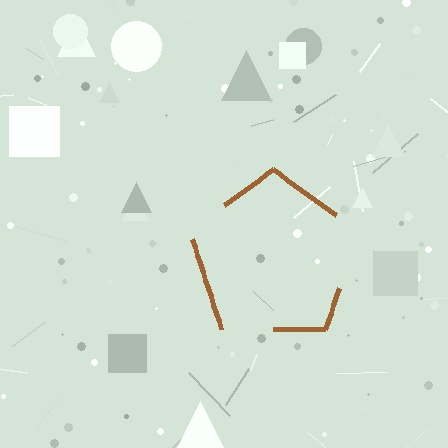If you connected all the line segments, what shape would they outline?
They would outline a pentagon.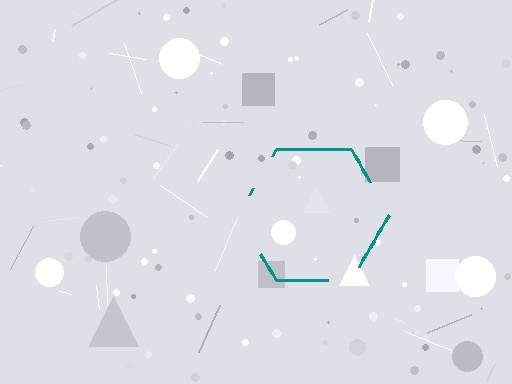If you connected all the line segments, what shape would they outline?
They would outline a hexagon.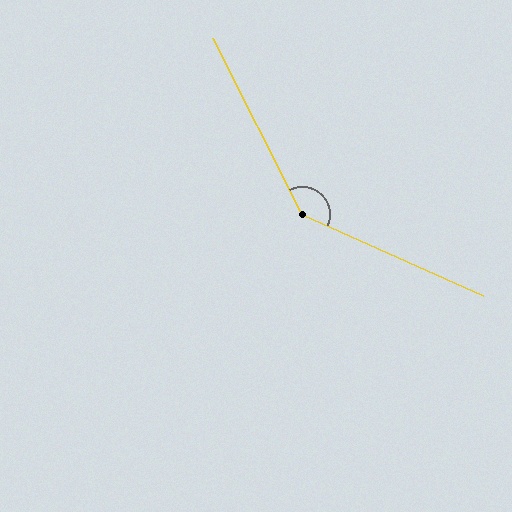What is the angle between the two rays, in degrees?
Approximately 141 degrees.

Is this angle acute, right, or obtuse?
It is obtuse.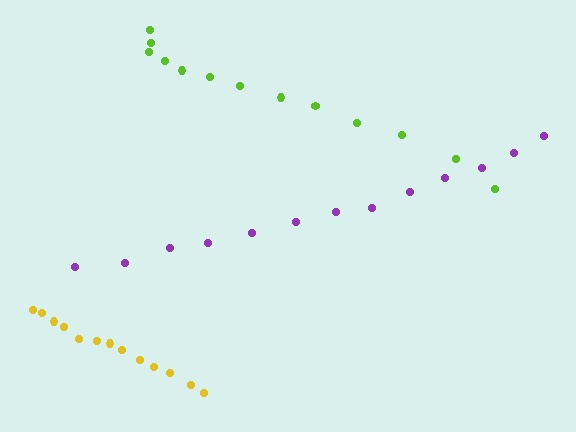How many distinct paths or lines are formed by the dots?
There are 3 distinct paths.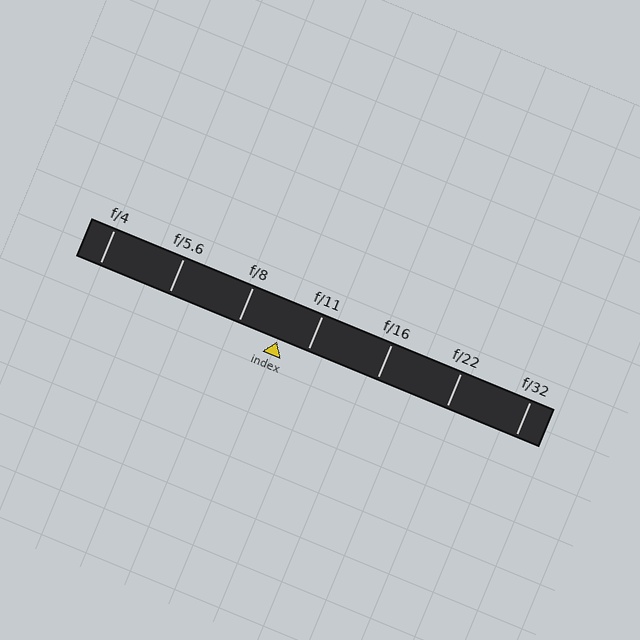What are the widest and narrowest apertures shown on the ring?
The widest aperture shown is f/4 and the narrowest is f/32.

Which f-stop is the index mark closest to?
The index mark is closest to f/11.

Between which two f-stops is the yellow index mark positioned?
The index mark is between f/8 and f/11.